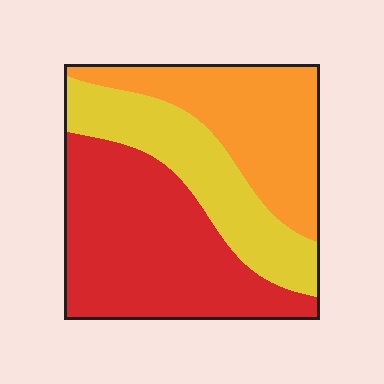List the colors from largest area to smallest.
From largest to smallest: red, orange, yellow.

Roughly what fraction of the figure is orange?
Orange takes up about one third (1/3) of the figure.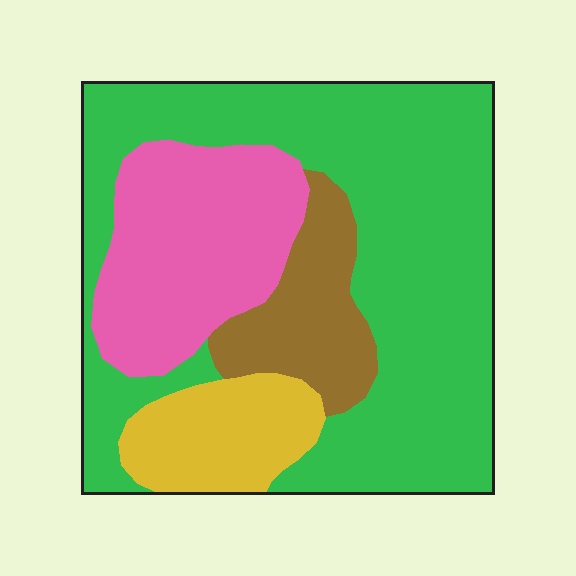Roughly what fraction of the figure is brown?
Brown takes up less than a sixth of the figure.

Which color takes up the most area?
Green, at roughly 55%.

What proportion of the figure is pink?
Pink covers roughly 20% of the figure.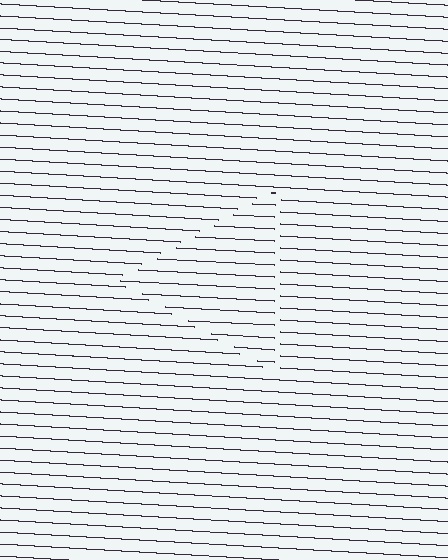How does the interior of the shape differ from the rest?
The interior of the shape contains the same grating, shifted by half a period — the contour is defined by the phase discontinuity where line-ends from the inner and outer gratings abut.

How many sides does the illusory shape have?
3 sides — the line-ends trace a triangle.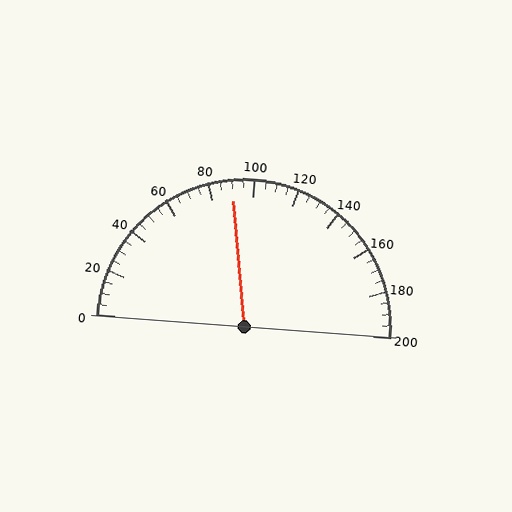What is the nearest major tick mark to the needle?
The nearest major tick mark is 80.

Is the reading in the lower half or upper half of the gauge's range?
The reading is in the lower half of the range (0 to 200).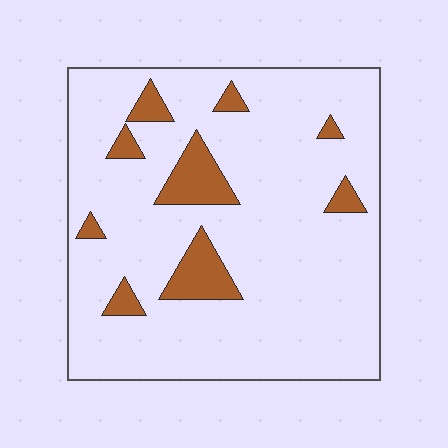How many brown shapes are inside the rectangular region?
9.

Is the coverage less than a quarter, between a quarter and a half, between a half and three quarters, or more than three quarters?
Less than a quarter.